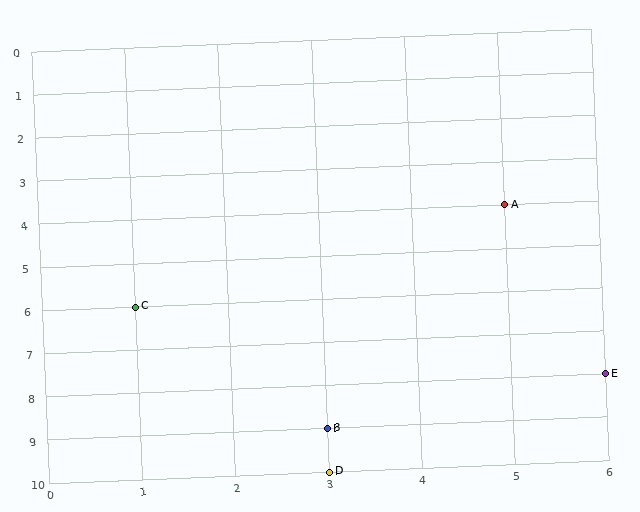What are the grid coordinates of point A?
Point A is at grid coordinates (5, 4).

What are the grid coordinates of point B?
Point B is at grid coordinates (3, 9).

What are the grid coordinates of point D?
Point D is at grid coordinates (3, 10).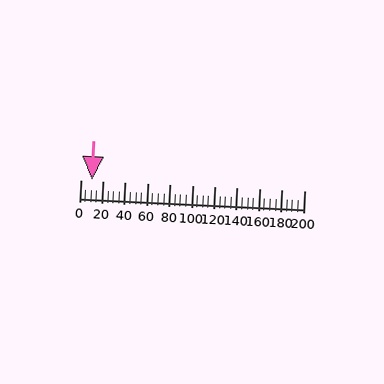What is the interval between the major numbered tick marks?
The major tick marks are spaced 20 units apart.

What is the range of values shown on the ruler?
The ruler shows values from 0 to 200.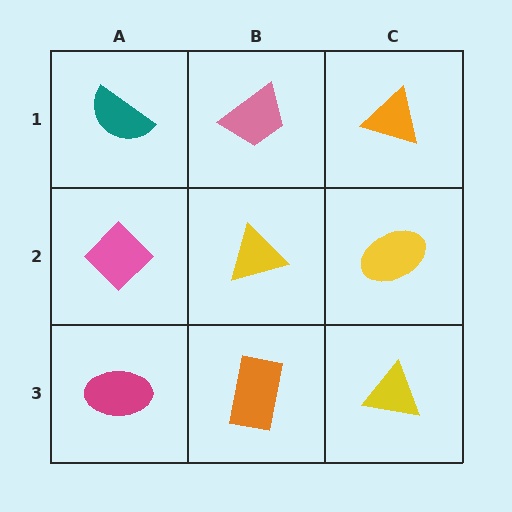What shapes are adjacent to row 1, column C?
A yellow ellipse (row 2, column C), a pink trapezoid (row 1, column B).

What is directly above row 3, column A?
A pink diamond.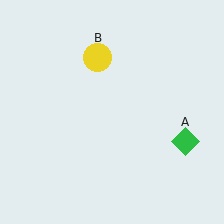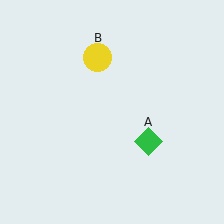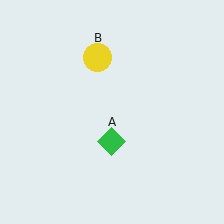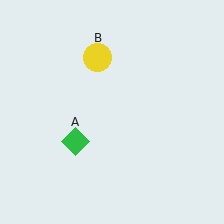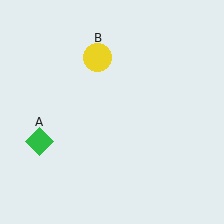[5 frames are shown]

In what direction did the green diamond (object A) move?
The green diamond (object A) moved left.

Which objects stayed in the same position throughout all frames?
Yellow circle (object B) remained stationary.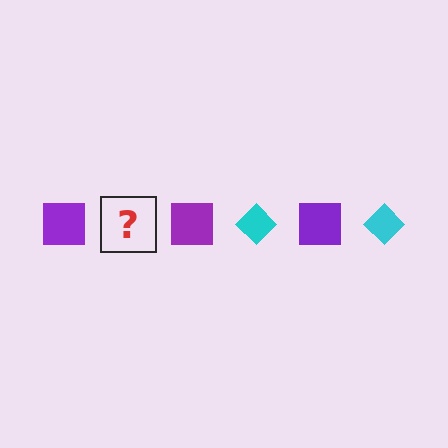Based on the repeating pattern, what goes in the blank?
The blank should be a cyan diamond.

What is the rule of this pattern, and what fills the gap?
The rule is that the pattern alternates between purple square and cyan diamond. The gap should be filled with a cyan diamond.